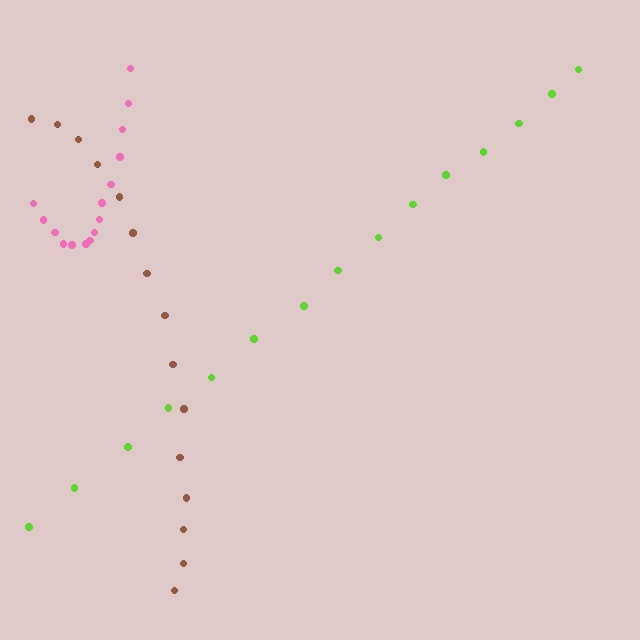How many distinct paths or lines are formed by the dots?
There are 3 distinct paths.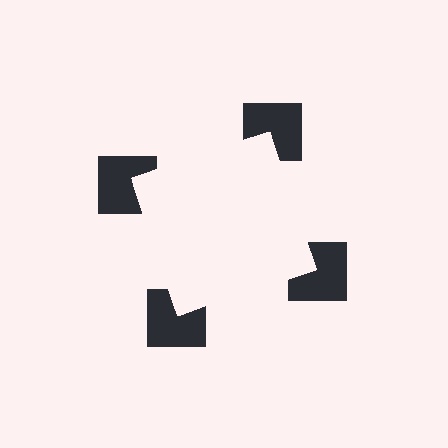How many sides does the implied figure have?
4 sides.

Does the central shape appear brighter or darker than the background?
It typically appears slightly brighter than the background, even though no actual brightness change is drawn.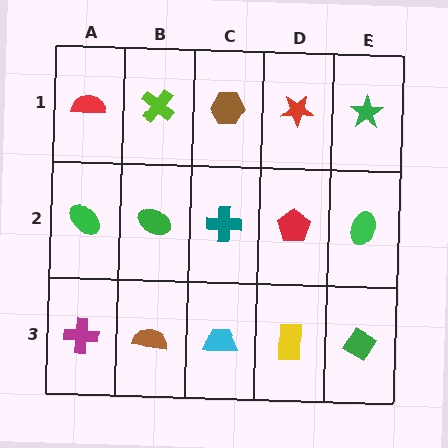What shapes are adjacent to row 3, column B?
A green ellipse (row 2, column B), a magenta cross (row 3, column A), a cyan trapezoid (row 3, column C).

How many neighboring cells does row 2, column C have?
4.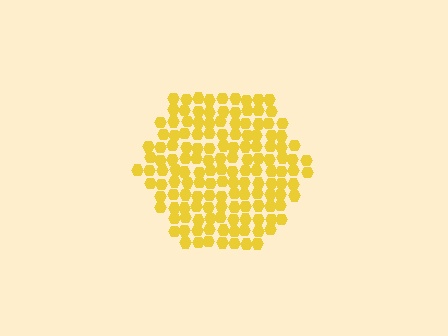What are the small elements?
The small elements are hexagons.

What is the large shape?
The large shape is a hexagon.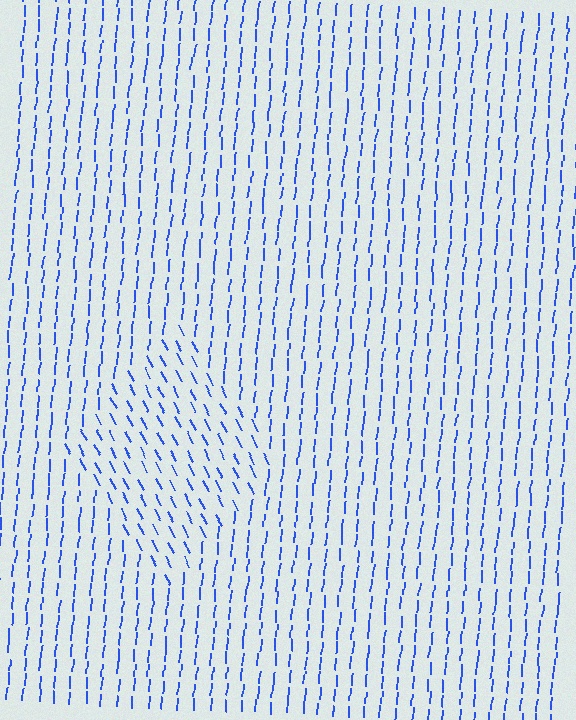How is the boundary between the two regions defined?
The boundary is defined purely by a change in line orientation (approximately 33 degrees difference). All lines are the same color and thickness.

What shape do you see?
I see a diamond.